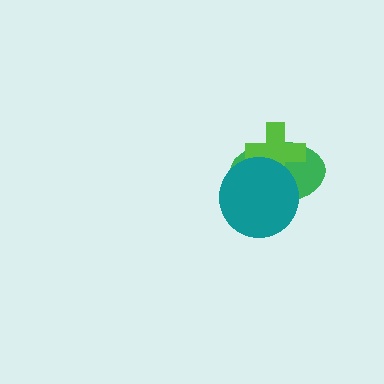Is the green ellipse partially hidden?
Yes, it is partially covered by another shape.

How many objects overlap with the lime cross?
2 objects overlap with the lime cross.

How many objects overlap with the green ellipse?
2 objects overlap with the green ellipse.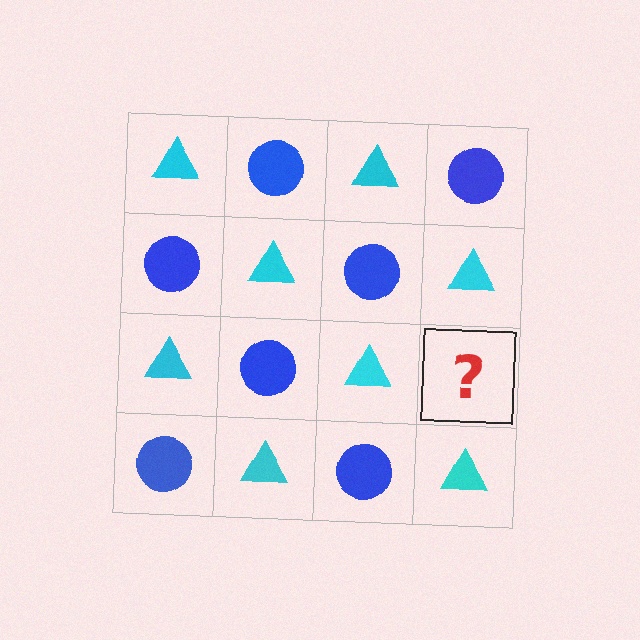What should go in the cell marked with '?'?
The missing cell should contain a blue circle.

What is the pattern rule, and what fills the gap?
The rule is that it alternates cyan triangle and blue circle in a checkerboard pattern. The gap should be filled with a blue circle.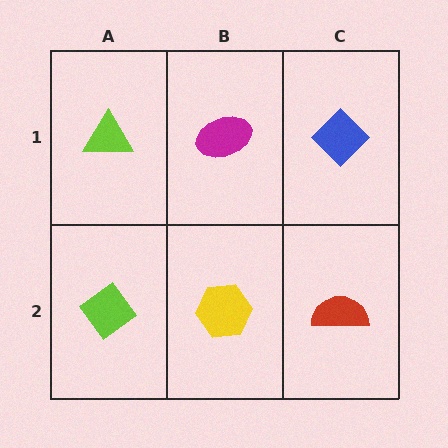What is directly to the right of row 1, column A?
A magenta ellipse.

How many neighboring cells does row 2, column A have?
2.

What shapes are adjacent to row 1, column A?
A lime diamond (row 2, column A), a magenta ellipse (row 1, column B).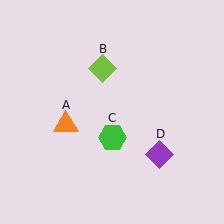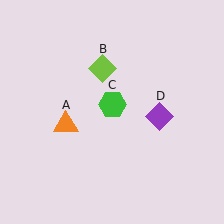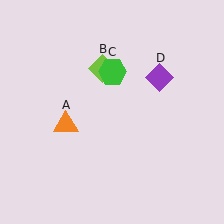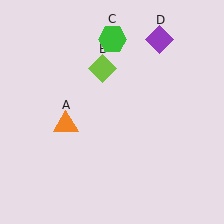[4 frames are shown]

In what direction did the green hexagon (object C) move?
The green hexagon (object C) moved up.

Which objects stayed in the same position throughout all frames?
Orange triangle (object A) and lime diamond (object B) remained stationary.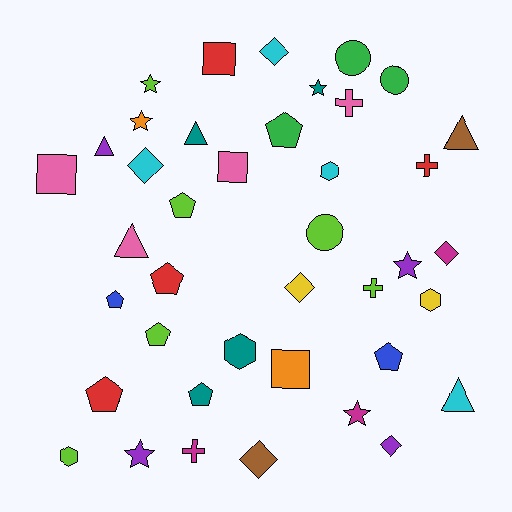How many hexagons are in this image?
There are 4 hexagons.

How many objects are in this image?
There are 40 objects.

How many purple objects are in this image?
There are 4 purple objects.